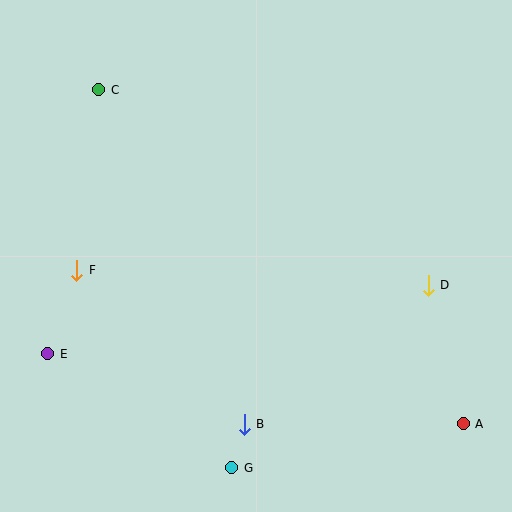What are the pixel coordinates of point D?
Point D is at (428, 285).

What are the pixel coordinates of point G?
Point G is at (232, 468).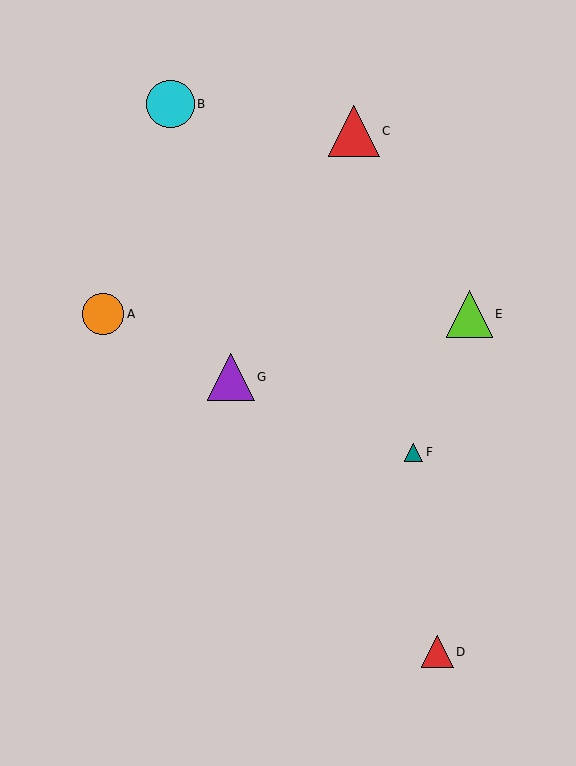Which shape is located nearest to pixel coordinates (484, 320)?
The lime triangle (labeled E) at (469, 314) is nearest to that location.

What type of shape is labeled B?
Shape B is a cyan circle.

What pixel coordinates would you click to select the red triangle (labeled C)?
Click at (354, 131) to select the red triangle C.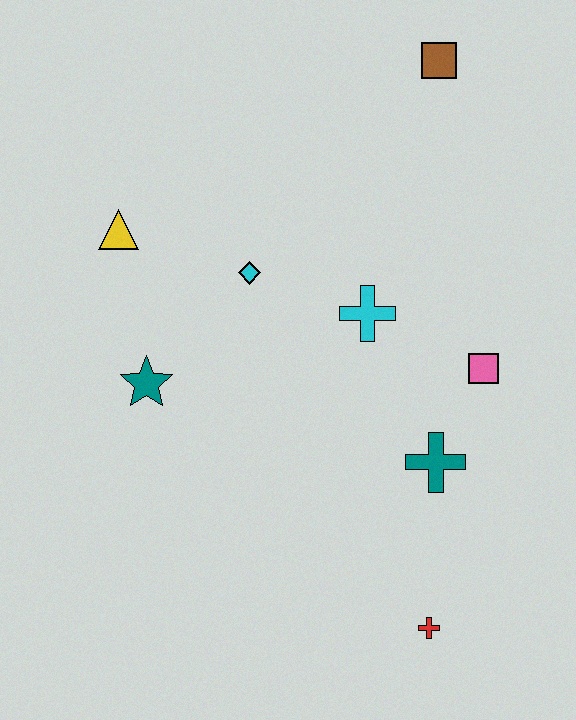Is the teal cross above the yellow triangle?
No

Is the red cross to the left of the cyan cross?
No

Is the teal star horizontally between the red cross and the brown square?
No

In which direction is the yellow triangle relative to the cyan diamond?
The yellow triangle is to the left of the cyan diamond.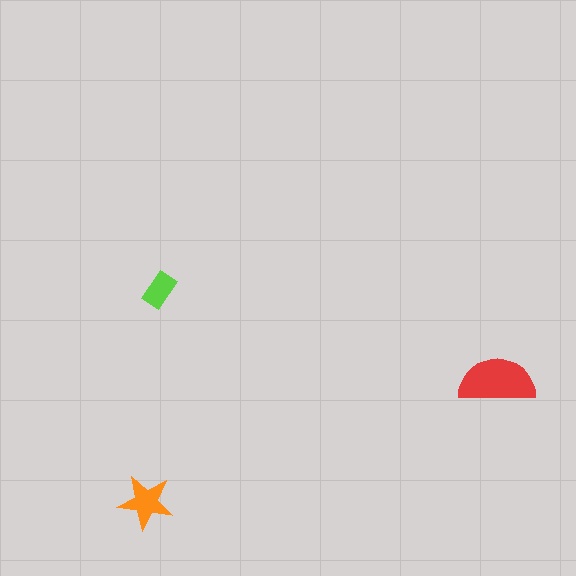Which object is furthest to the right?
The red semicircle is rightmost.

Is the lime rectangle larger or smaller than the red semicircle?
Smaller.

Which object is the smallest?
The lime rectangle.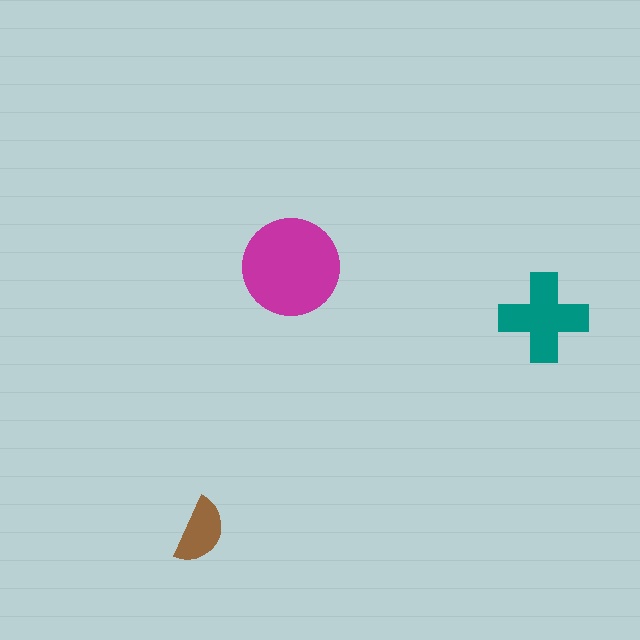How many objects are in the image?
There are 3 objects in the image.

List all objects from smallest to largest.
The brown semicircle, the teal cross, the magenta circle.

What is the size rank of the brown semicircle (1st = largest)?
3rd.